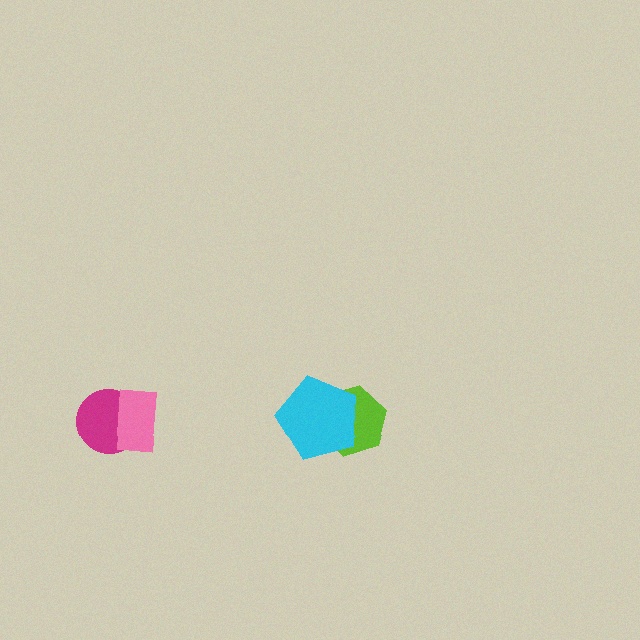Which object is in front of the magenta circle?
The pink rectangle is in front of the magenta circle.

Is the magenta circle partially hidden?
Yes, it is partially covered by another shape.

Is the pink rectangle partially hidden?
No, no other shape covers it.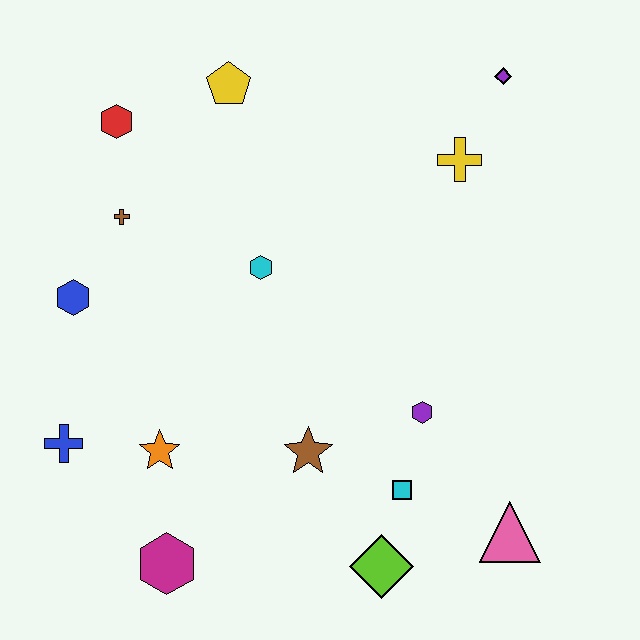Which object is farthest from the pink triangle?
The red hexagon is farthest from the pink triangle.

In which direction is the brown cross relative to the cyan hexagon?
The brown cross is to the left of the cyan hexagon.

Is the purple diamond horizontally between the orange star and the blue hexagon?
No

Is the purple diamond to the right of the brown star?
Yes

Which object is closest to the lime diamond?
The cyan square is closest to the lime diamond.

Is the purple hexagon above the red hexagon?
No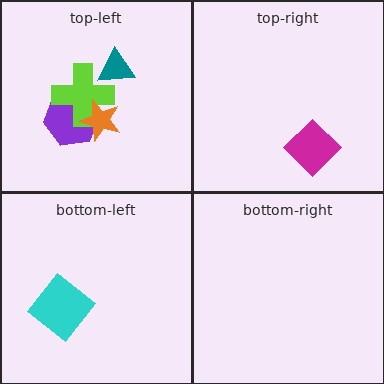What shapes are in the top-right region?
The magenta diamond.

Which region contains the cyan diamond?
The bottom-left region.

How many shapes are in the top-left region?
4.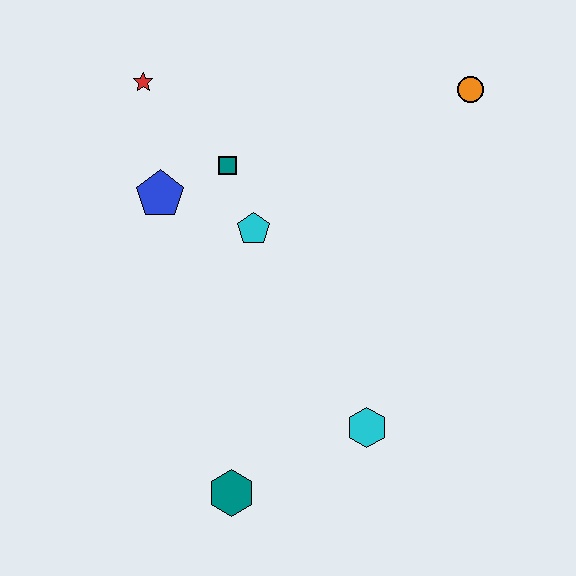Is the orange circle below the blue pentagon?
No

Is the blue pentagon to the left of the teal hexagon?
Yes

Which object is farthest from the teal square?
The teal hexagon is farthest from the teal square.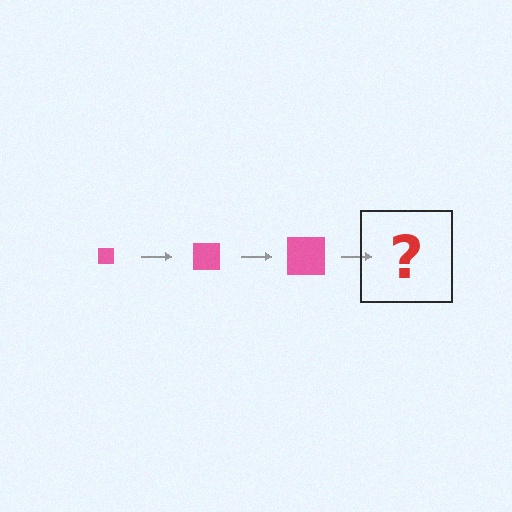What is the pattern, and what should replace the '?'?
The pattern is that the square gets progressively larger each step. The '?' should be a pink square, larger than the previous one.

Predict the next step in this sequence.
The next step is a pink square, larger than the previous one.